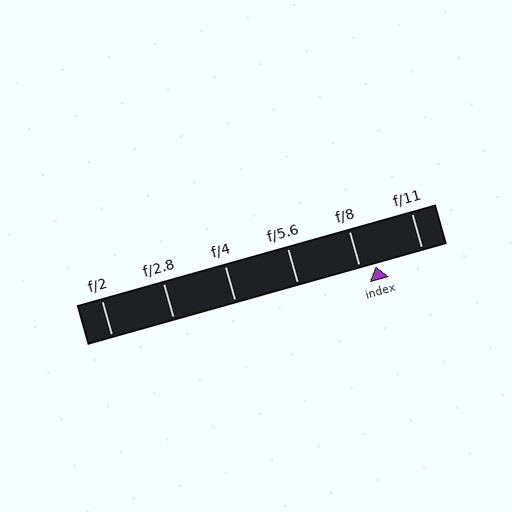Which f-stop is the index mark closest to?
The index mark is closest to f/8.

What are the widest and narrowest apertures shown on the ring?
The widest aperture shown is f/2 and the narrowest is f/11.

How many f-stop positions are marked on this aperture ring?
There are 6 f-stop positions marked.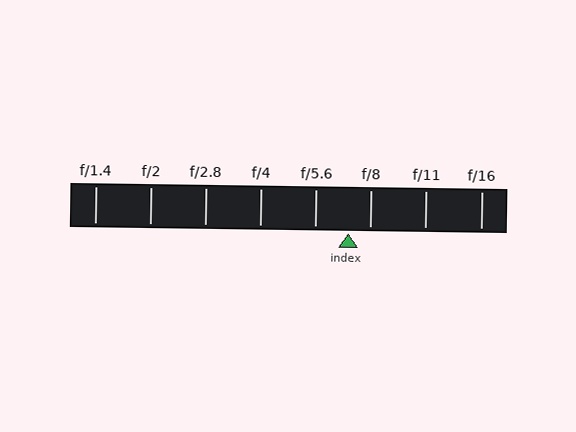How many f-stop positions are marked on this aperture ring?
There are 8 f-stop positions marked.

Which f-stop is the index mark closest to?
The index mark is closest to f/8.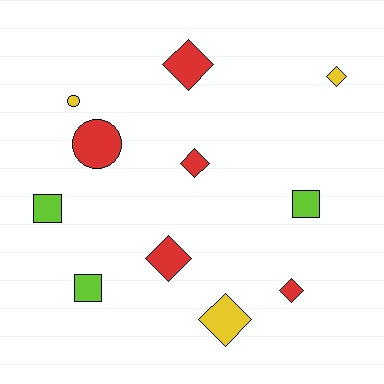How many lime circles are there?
There are no lime circles.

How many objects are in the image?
There are 11 objects.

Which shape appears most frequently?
Diamond, with 6 objects.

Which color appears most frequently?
Red, with 5 objects.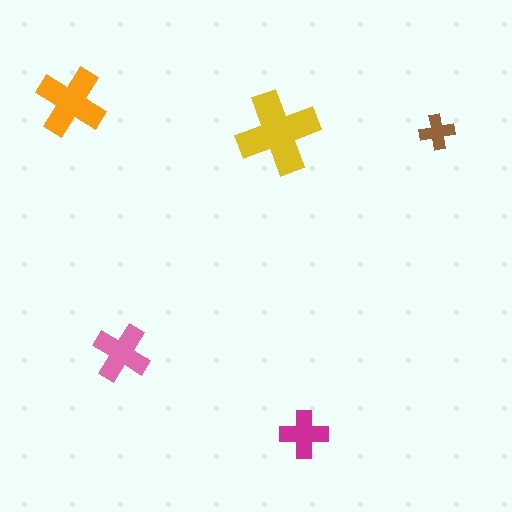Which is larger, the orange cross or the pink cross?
The orange one.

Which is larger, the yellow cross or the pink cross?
The yellow one.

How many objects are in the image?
There are 5 objects in the image.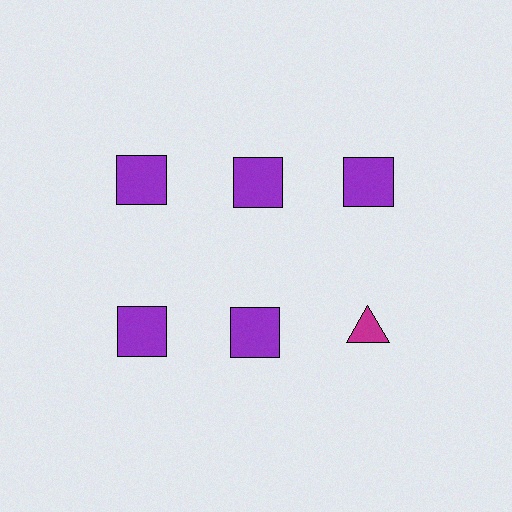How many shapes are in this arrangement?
There are 6 shapes arranged in a grid pattern.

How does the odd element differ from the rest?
It differs in both color (magenta instead of purple) and shape (triangle instead of square).